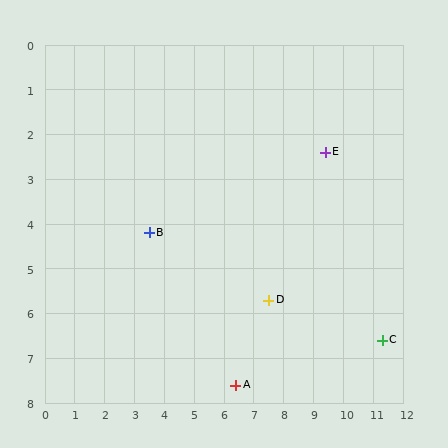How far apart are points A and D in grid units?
Points A and D are about 2.2 grid units apart.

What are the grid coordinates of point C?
Point C is at approximately (11.3, 6.6).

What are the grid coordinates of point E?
Point E is at approximately (9.4, 2.4).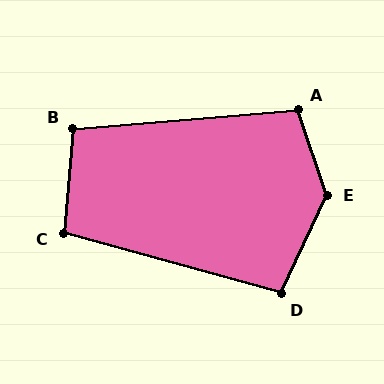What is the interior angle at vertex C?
Approximately 100 degrees (obtuse).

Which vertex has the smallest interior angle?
D, at approximately 100 degrees.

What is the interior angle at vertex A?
Approximately 103 degrees (obtuse).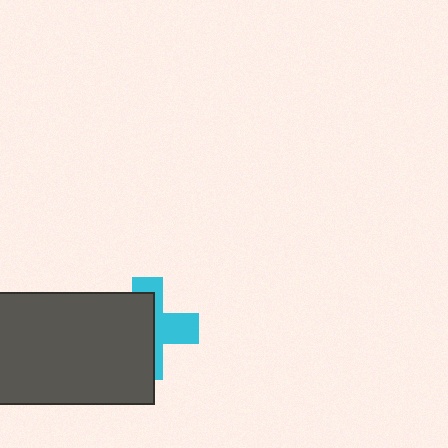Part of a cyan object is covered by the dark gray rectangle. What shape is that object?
It is a cross.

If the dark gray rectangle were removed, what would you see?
You would see the complete cyan cross.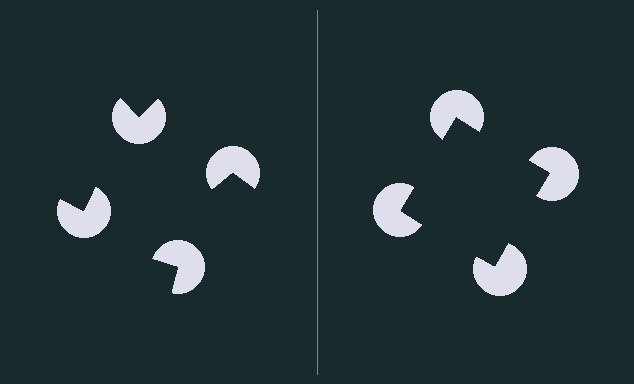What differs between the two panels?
The pac-man discs are positioned identically on both sides; only the wedge orientations differ. On the right they align to a square; on the left they are misaligned.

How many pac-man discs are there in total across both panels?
8 — 4 on each side.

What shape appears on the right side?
An illusory square.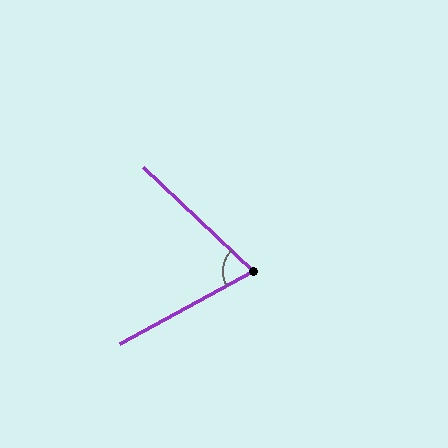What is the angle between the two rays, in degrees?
Approximately 72 degrees.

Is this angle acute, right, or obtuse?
It is acute.